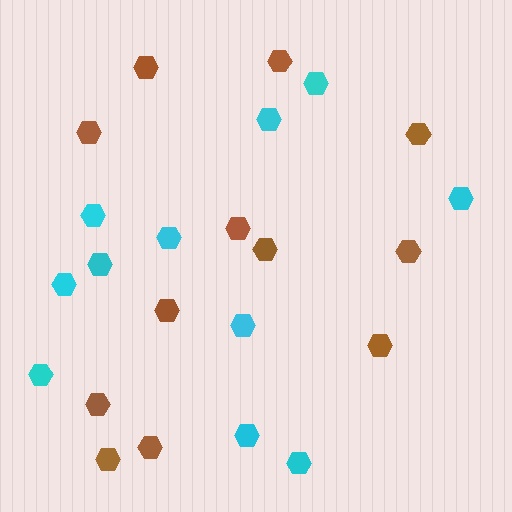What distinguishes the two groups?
There are 2 groups: one group of cyan hexagons (11) and one group of brown hexagons (12).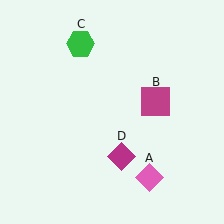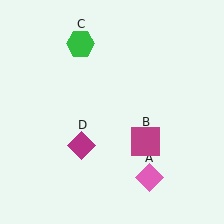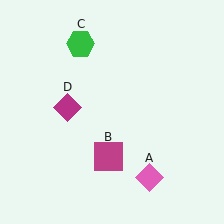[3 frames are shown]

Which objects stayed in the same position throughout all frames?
Pink diamond (object A) and green hexagon (object C) remained stationary.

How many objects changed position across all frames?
2 objects changed position: magenta square (object B), magenta diamond (object D).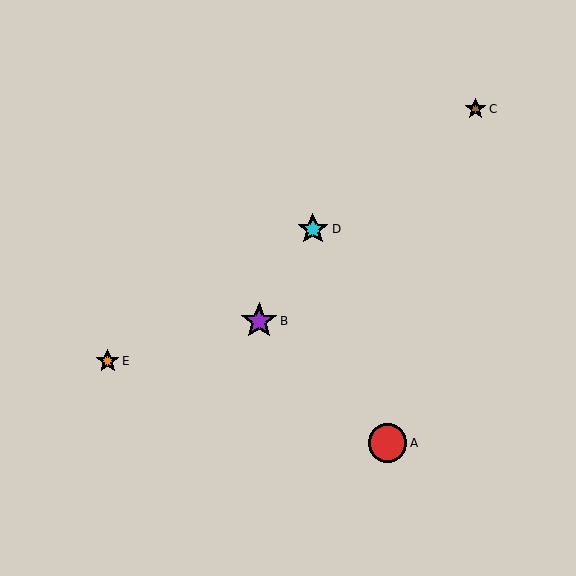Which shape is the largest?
The red circle (labeled A) is the largest.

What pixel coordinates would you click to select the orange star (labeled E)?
Click at (108, 361) to select the orange star E.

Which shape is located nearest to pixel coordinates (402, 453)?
The red circle (labeled A) at (387, 443) is nearest to that location.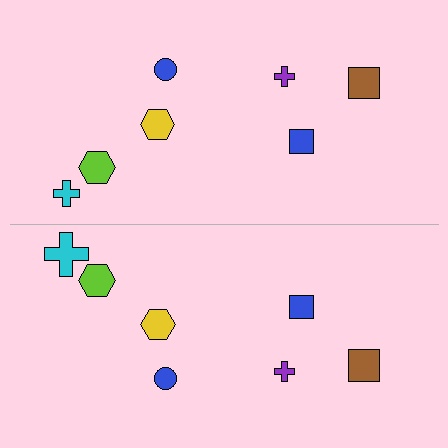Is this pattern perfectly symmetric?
No, the pattern is not perfectly symmetric. The cyan cross on the bottom side has a different size than its mirror counterpart.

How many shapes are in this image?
There are 14 shapes in this image.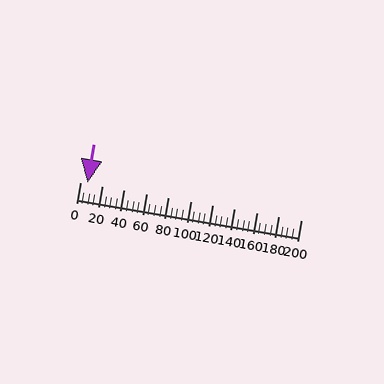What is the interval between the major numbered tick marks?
The major tick marks are spaced 20 units apart.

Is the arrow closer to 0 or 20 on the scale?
The arrow is closer to 0.